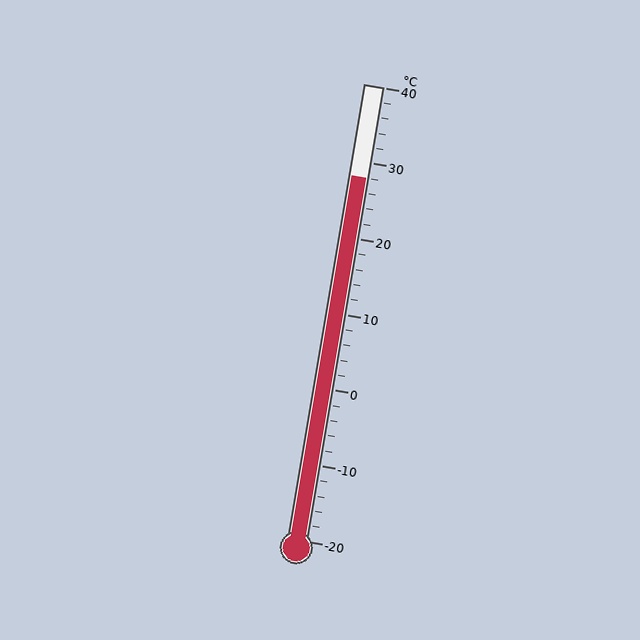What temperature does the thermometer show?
The thermometer shows approximately 28°C.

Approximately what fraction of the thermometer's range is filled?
The thermometer is filled to approximately 80% of its range.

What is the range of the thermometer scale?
The thermometer scale ranges from -20°C to 40°C.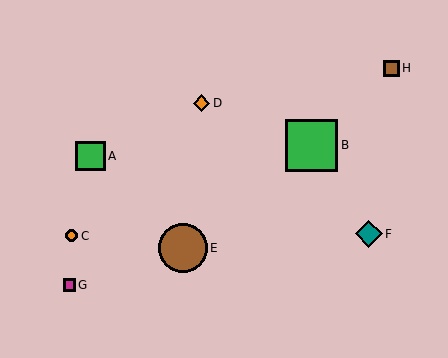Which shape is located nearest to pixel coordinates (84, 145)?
The green square (labeled A) at (90, 156) is nearest to that location.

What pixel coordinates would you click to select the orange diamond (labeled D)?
Click at (202, 103) to select the orange diamond D.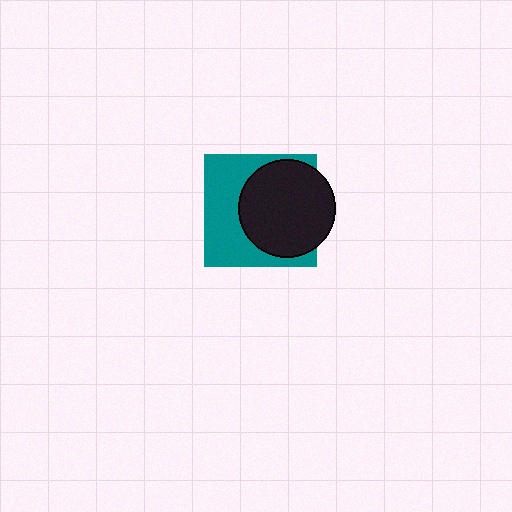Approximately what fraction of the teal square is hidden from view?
Roughly 51% of the teal square is hidden behind the black circle.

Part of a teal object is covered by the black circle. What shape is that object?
It is a square.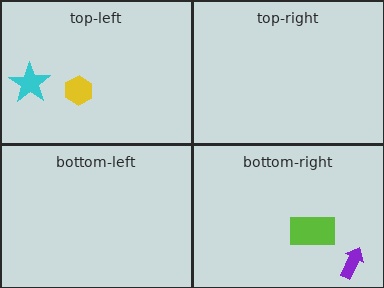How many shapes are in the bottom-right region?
2.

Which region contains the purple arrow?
The bottom-right region.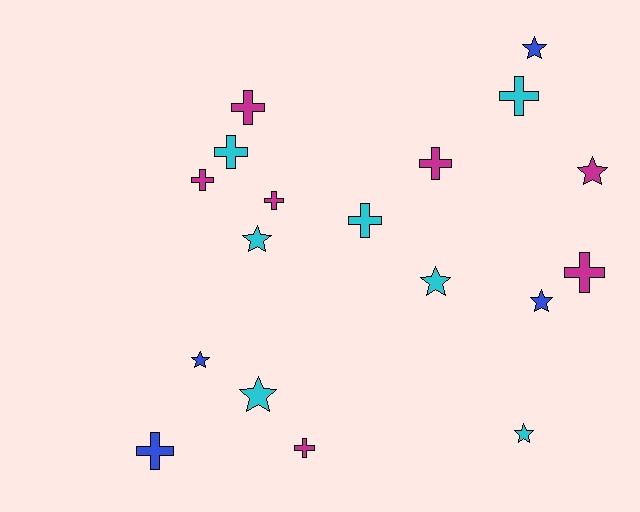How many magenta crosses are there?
There are 6 magenta crosses.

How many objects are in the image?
There are 18 objects.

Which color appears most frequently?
Magenta, with 7 objects.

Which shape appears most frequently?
Cross, with 10 objects.